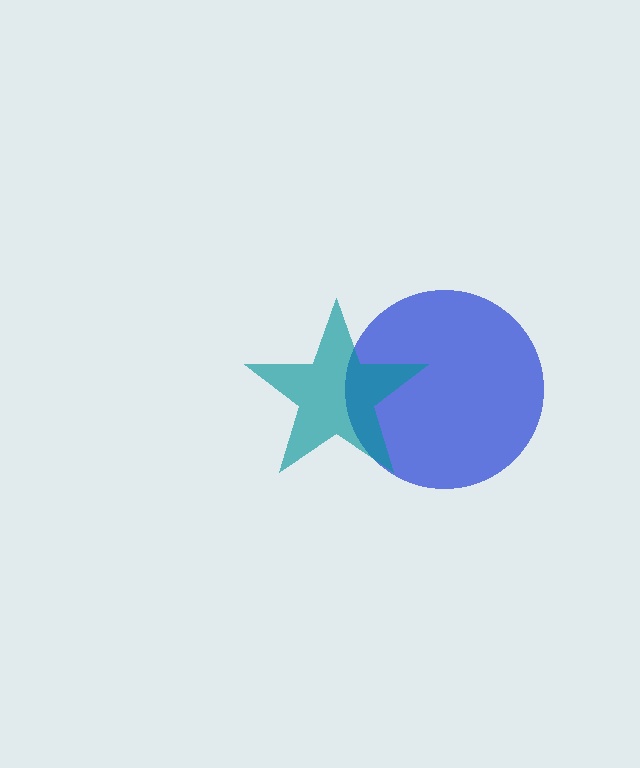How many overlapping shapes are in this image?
There are 2 overlapping shapes in the image.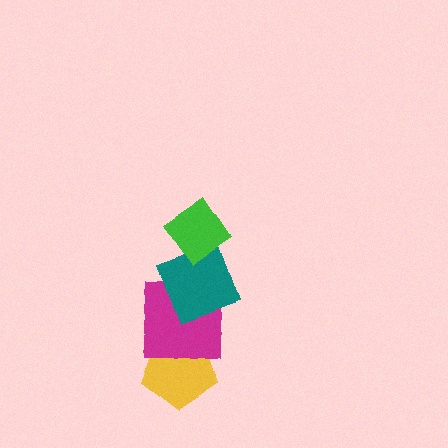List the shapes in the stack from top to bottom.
From top to bottom: the green diamond, the teal square, the magenta square, the yellow pentagon.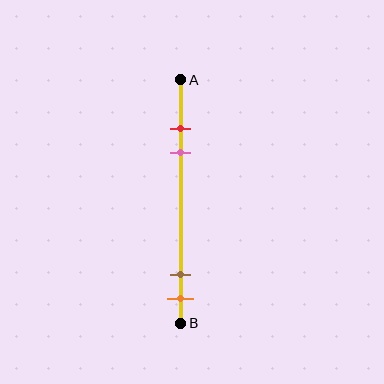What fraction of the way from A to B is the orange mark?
The orange mark is approximately 90% (0.9) of the way from A to B.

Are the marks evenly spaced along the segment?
No, the marks are not evenly spaced.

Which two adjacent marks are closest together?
The red and pink marks are the closest adjacent pair.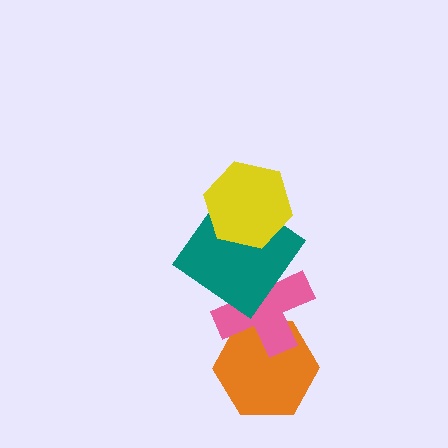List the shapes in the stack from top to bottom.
From top to bottom: the yellow hexagon, the teal diamond, the pink cross, the orange hexagon.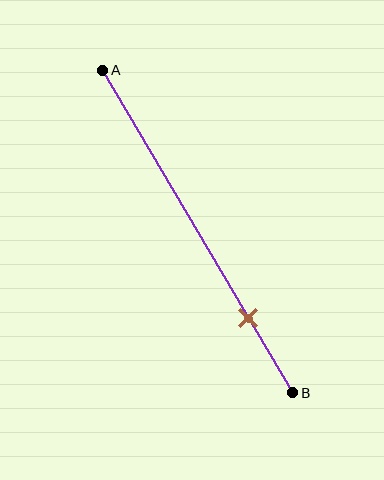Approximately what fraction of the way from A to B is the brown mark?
The brown mark is approximately 75% of the way from A to B.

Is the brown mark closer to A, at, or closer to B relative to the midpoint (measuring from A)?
The brown mark is closer to point B than the midpoint of segment AB.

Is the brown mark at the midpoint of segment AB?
No, the mark is at about 75% from A, not at the 50% midpoint.